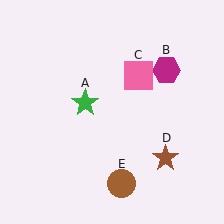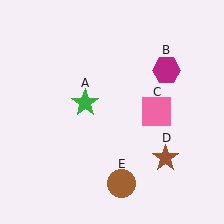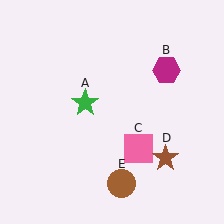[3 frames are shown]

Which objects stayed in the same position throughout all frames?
Green star (object A) and magenta hexagon (object B) and brown star (object D) and brown circle (object E) remained stationary.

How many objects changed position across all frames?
1 object changed position: pink square (object C).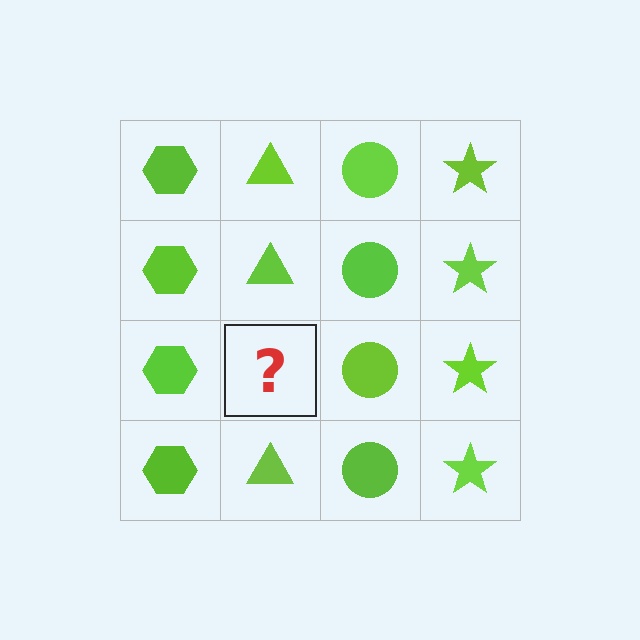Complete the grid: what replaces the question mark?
The question mark should be replaced with a lime triangle.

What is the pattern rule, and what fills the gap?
The rule is that each column has a consistent shape. The gap should be filled with a lime triangle.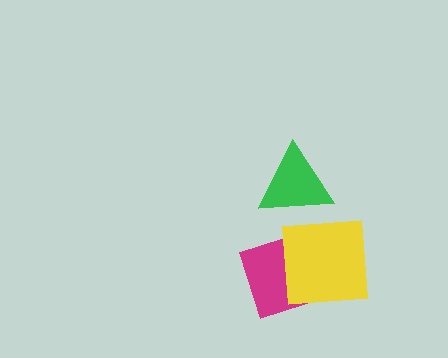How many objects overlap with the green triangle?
0 objects overlap with the green triangle.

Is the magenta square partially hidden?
Yes, it is partially covered by another shape.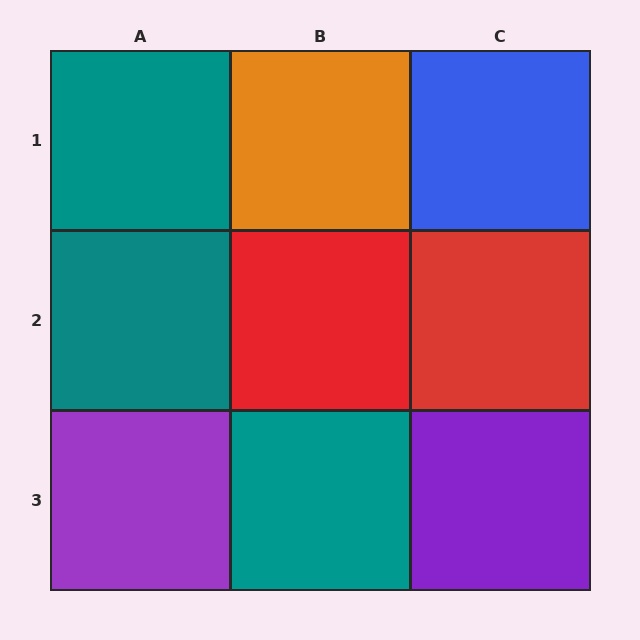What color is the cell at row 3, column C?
Purple.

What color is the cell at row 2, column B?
Red.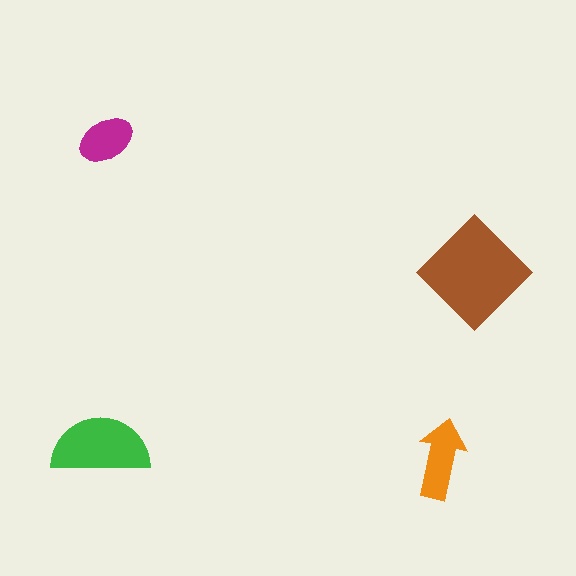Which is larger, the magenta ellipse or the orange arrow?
The orange arrow.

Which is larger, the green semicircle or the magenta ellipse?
The green semicircle.